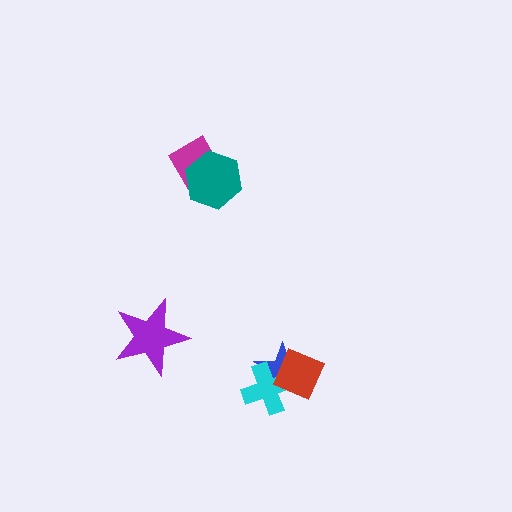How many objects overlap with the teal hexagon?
1 object overlaps with the teal hexagon.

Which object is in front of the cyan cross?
The red diamond is in front of the cyan cross.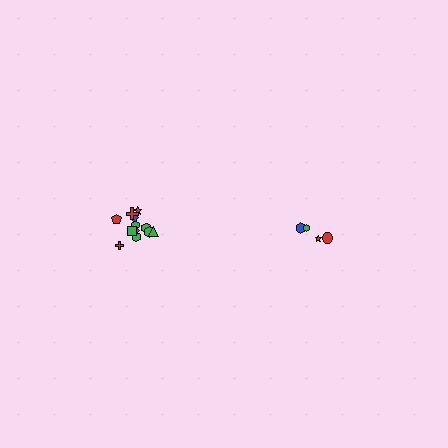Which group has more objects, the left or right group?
The left group.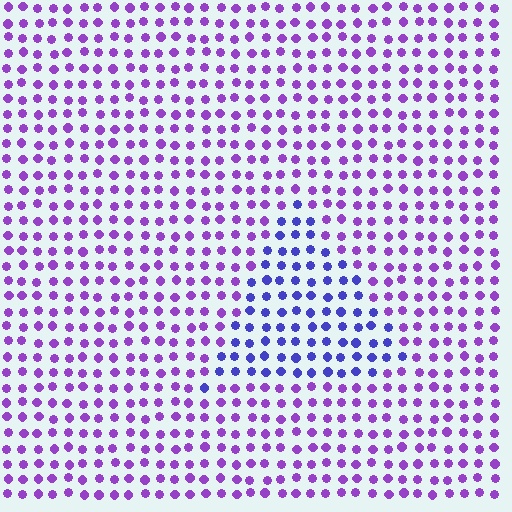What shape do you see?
I see a triangle.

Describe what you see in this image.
The image is filled with small purple elements in a uniform arrangement. A triangle-shaped region is visible where the elements are tinted to a slightly different hue, forming a subtle color boundary.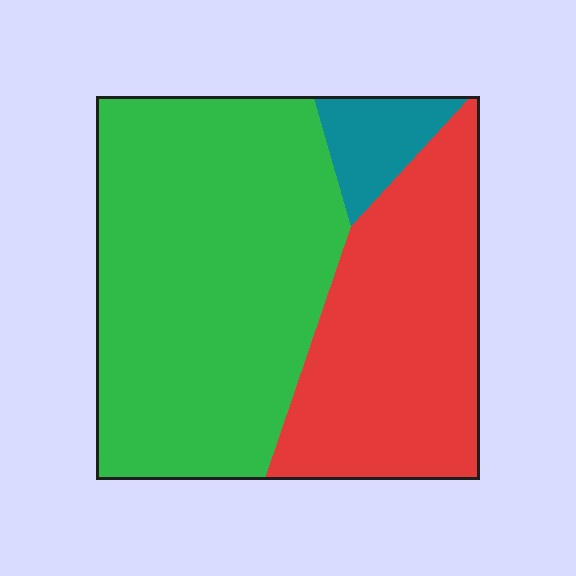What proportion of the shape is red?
Red covers 36% of the shape.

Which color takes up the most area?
Green, at roughly 55%.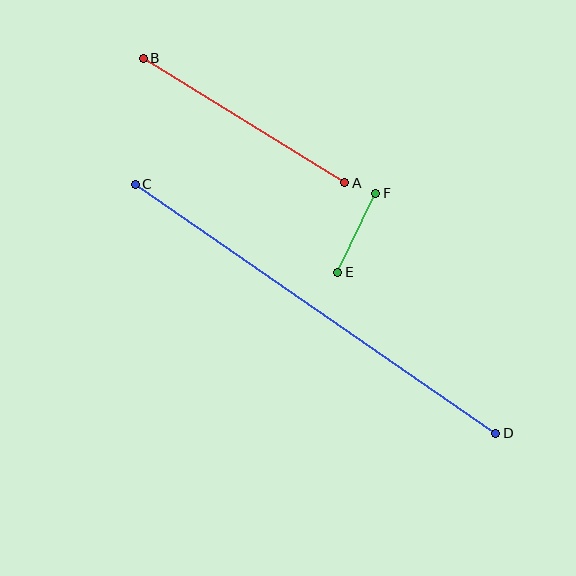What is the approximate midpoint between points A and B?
The midpoint is at approximately (244, 121) pixels.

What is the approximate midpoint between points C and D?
The midpoint is at approximately (315, 309) pixels.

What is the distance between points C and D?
The distance is approximately 438 pixels.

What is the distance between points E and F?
The distance is approximately 88 pixels.